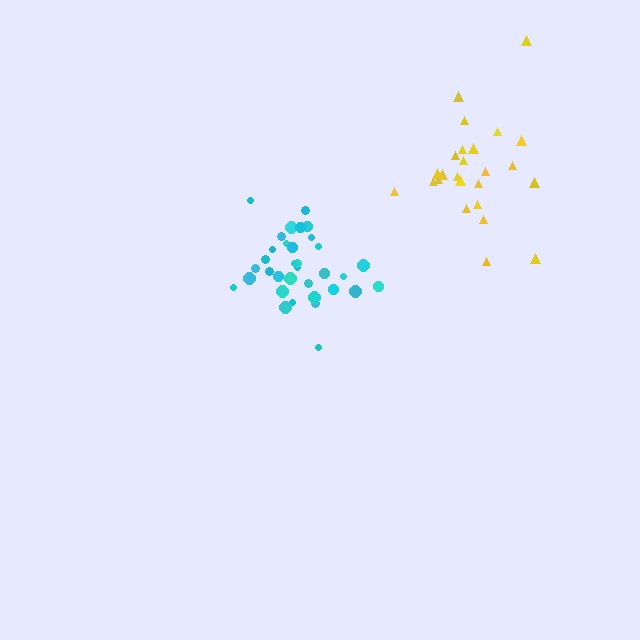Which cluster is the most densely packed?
Cyan.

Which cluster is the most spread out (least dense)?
Yellow.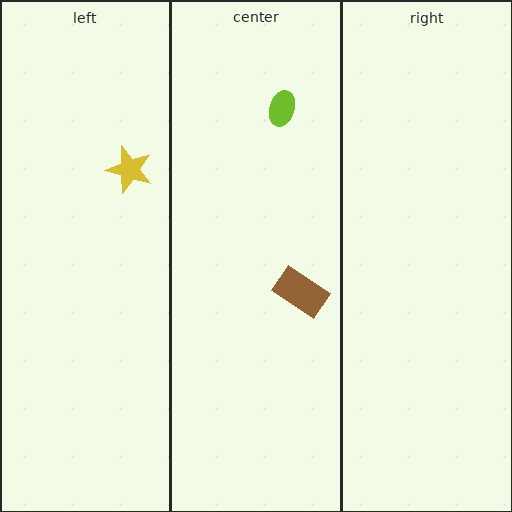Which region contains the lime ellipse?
The center region.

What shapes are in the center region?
The brown rectangle, the lime ellipse.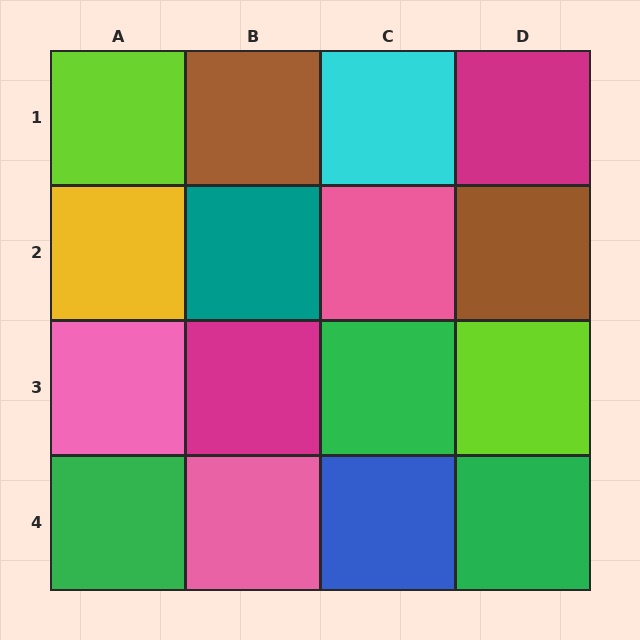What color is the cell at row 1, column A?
Lime.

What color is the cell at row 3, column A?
Pink.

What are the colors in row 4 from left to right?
Green, pink, blue, green.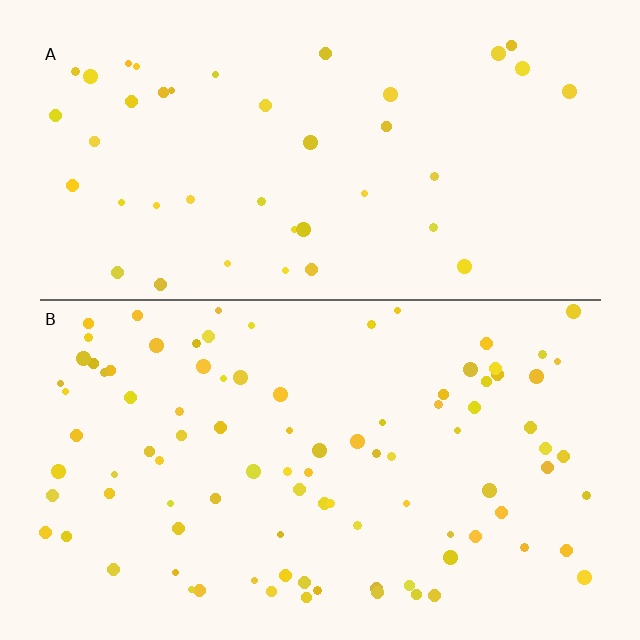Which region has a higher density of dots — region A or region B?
B (the bottom).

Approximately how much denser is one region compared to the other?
Approximately 2.3× — region B over region A.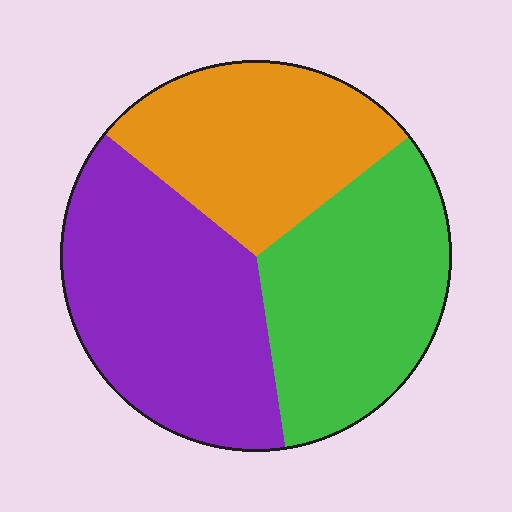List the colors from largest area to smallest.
From largest to smallest: purple, green, orange.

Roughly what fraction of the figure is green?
Green takes up about one third (1/3) of the figure.